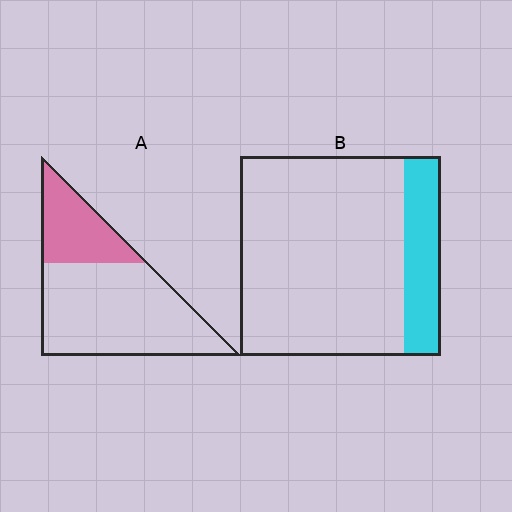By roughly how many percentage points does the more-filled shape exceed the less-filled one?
By roughly 10 percentage points (A over B).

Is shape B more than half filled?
No.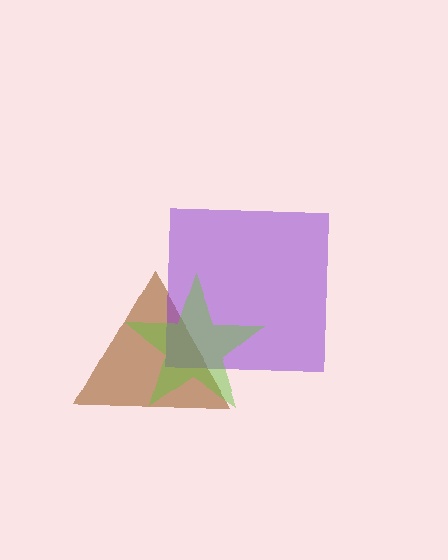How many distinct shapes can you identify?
There are 3 distinct shapes: a brown triangle, a purple square, a lime star.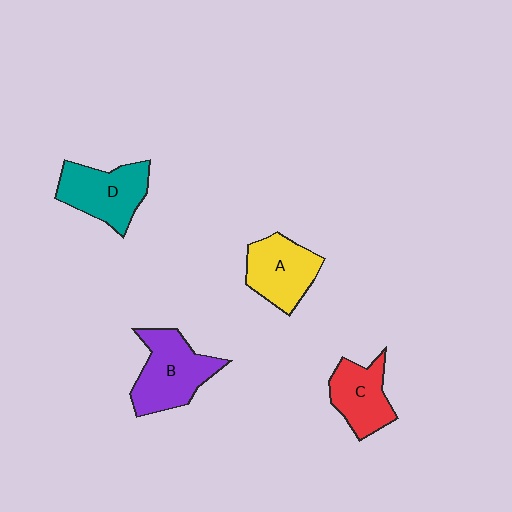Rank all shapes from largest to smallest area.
From largest to smallest: B (purple), D (teal), A (yellow), C (red).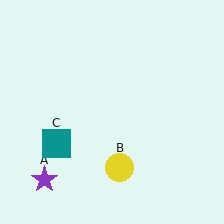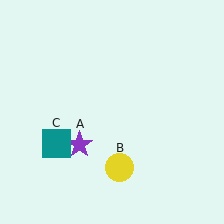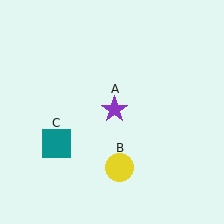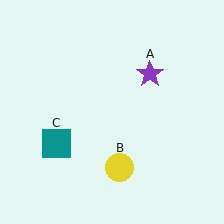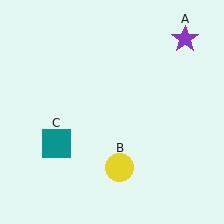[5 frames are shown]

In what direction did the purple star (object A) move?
The purple star (object A) moved up and to the right.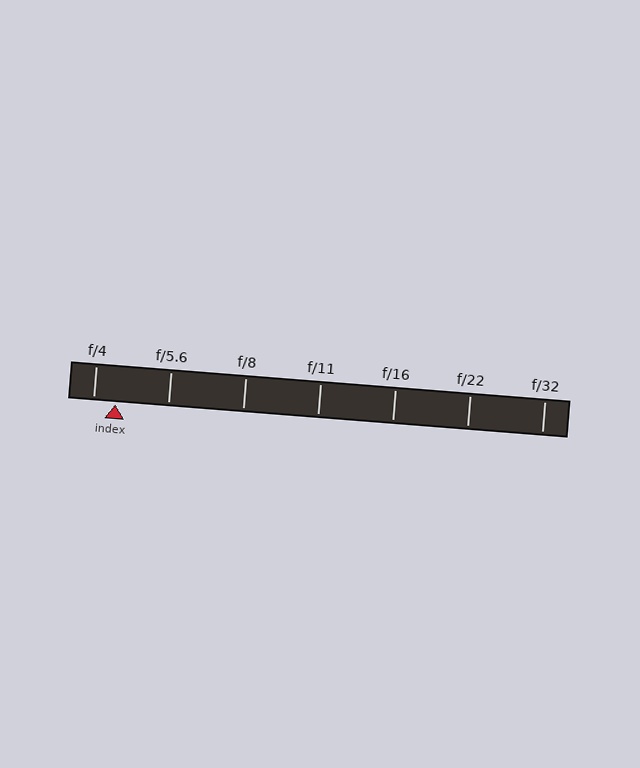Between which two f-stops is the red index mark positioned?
The index mark is between f/4 and f/5.6.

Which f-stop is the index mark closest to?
The index mark is closest to f/4.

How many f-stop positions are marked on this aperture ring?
There are 7 f-stop positions marked.